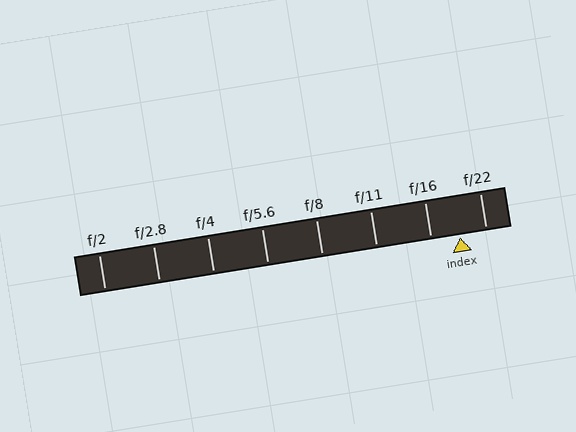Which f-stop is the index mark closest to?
The index mark is closest to f/22.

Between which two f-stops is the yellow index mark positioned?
The index mark is between f/16 and f/22.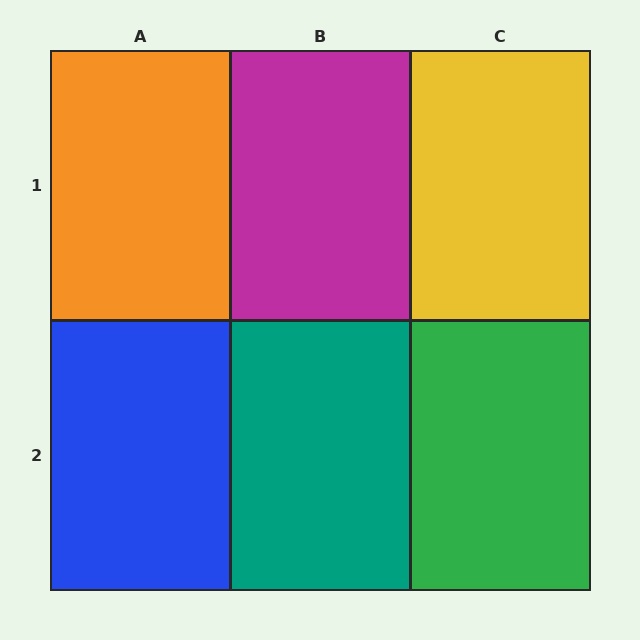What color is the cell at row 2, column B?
Teal.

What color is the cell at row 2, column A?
Blue.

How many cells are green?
1 cell is green.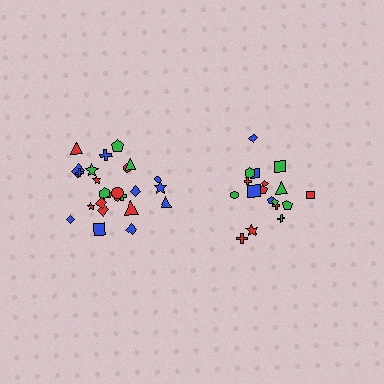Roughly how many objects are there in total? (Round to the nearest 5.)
Roughly 45 objects in total.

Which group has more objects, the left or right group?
The left group.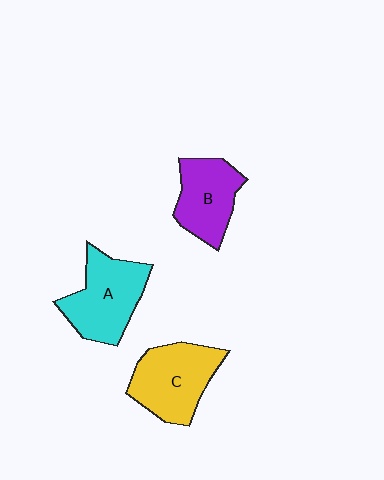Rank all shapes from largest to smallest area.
From largest to smallest: C (yellow), A (cyan), B (purple).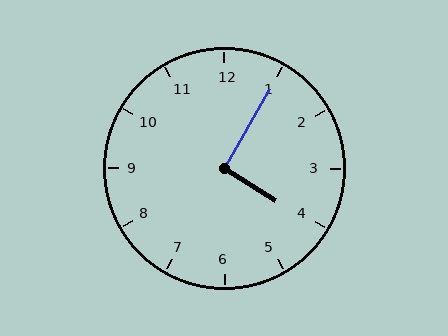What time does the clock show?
4:05.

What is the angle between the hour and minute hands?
Approximately 92 degrees.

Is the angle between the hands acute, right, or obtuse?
It is right.